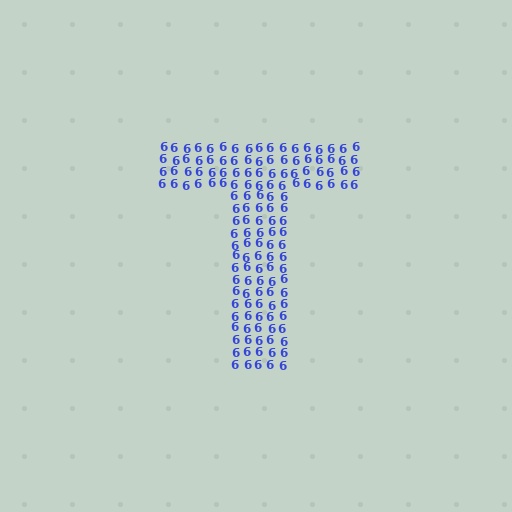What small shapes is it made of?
It is made of small digit 6's.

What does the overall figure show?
The overall figure shows the letter T.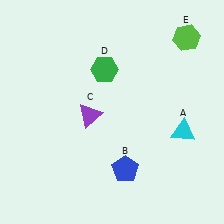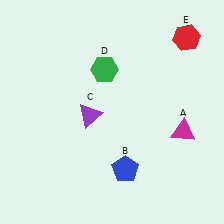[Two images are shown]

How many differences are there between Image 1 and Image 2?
There are 2 differences between the two images.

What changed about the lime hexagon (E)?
In Image 1, E is lime. In Image 2, it changed to red.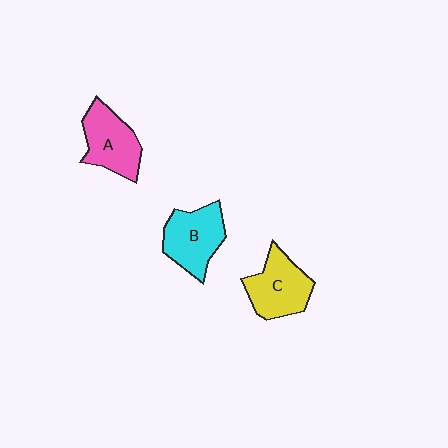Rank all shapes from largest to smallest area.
From largest to smallest: B (cyan), C (yellow), A (pink).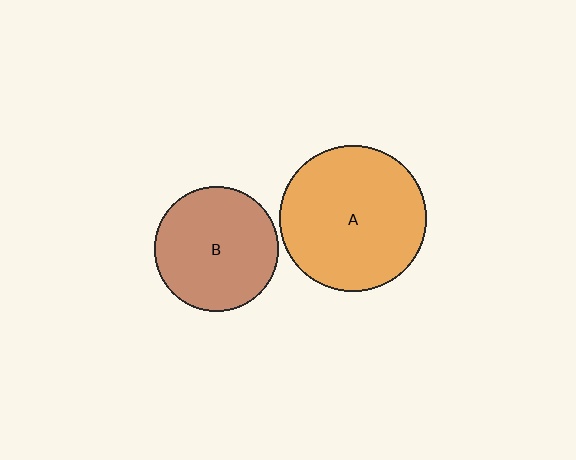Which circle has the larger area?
Circle A (orange).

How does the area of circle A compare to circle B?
Approximately 1.4 times.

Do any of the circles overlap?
No, none of the circles overlap.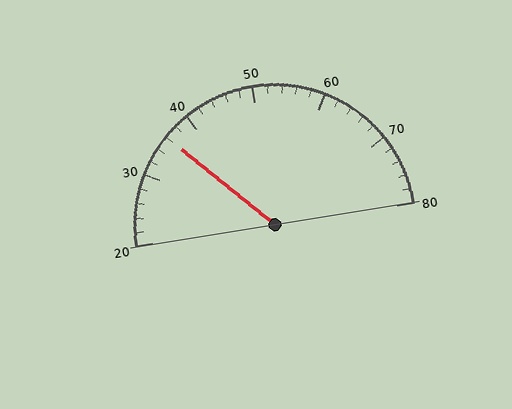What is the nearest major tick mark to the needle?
The nearest major tick mark is 40.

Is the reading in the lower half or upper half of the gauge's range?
The reading is in the lower half of the range (20 to 80).